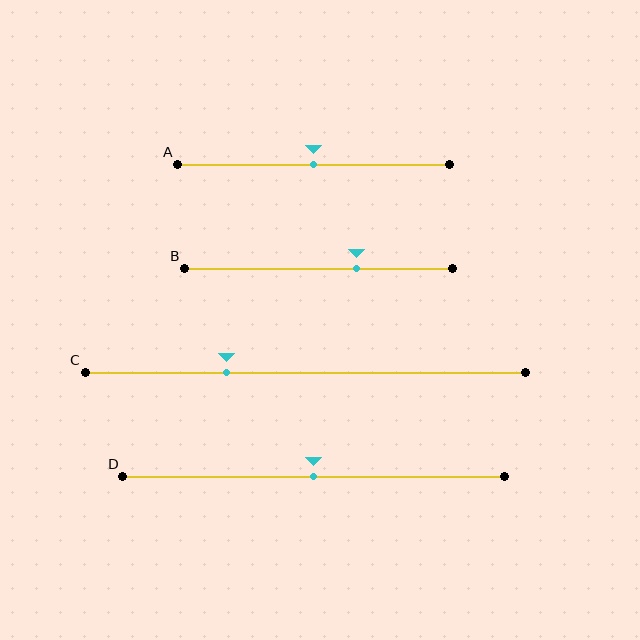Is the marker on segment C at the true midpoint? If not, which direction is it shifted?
No, the marker on segment C is shifted to the left by about 18% of the segment length.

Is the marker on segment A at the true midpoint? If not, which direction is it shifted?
Yes, the marker on segment A is at the true midpoint.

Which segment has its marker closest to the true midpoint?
Segment A has its marker closest to the true midpoint.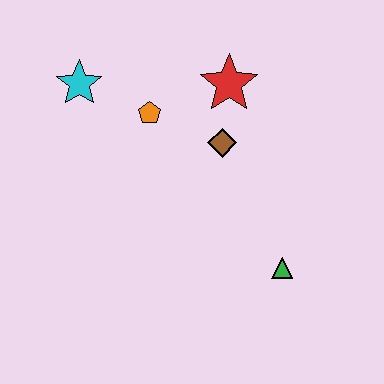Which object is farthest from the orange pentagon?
The green triangle is farthest from the orange pentagon.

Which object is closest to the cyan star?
The orange pentagon is closest to the cyan star.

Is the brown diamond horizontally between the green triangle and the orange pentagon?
Yes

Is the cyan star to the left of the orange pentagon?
Yes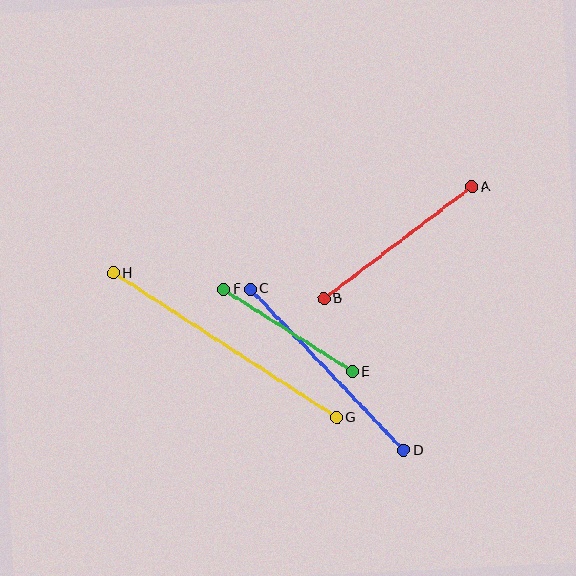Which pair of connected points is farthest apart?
Points G and H are farthest apart.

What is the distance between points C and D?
The distance is approximately 222 pixels.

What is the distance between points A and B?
The distance is approximately 185 pixels.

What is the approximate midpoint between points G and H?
The midpoint is at approximately (225, 345) pixels.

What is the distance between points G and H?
The distance is approximately 266 pixels.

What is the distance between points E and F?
The distance is approximately 153 pixels.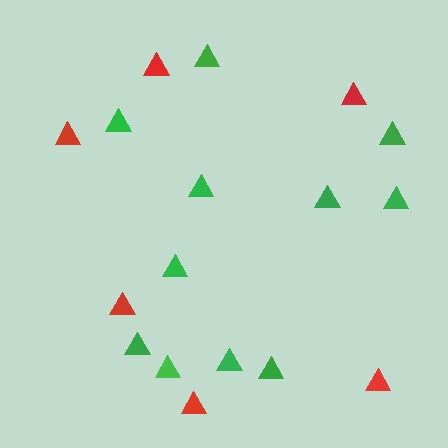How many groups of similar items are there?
There are 2 groups: one group of red triangles (6) and one group of green triangles (11).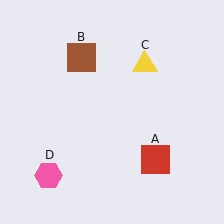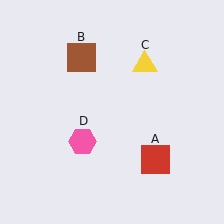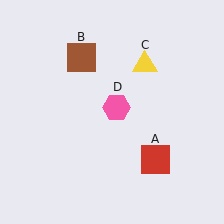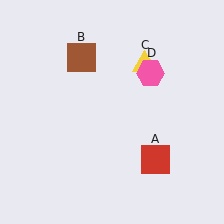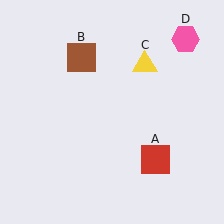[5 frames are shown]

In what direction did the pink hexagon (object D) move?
The pink hexagon (object D) moved up and to the right.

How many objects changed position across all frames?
1 object changed position: pink hexagon (object D).